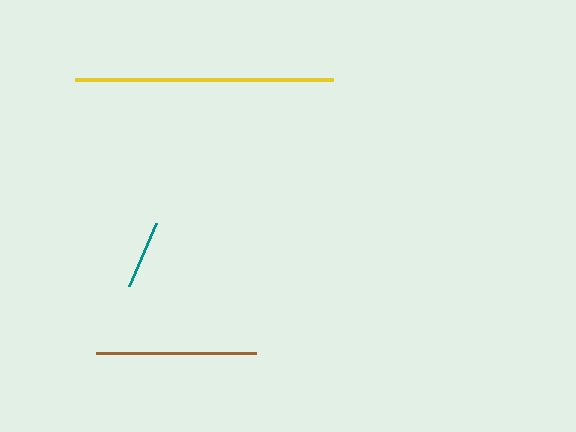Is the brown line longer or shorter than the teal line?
The brown line is longer than the teal line.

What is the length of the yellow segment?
The yellow segment is approximately 258 pixels long.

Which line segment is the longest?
The yellow line is the longest at approximately 258 pixels.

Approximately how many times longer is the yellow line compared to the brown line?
The yellow line is approximately 1.6 times the length of the brown line.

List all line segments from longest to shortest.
From longest to shortest: yellow, brown, teal.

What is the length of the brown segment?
The brown segment is approximately 160 pixels long.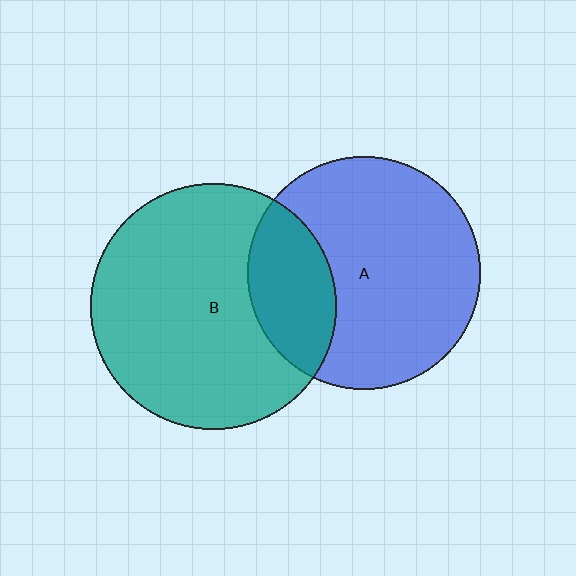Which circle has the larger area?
Circle B (teal).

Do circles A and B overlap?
Yes.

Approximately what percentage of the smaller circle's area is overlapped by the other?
Approximately 25%.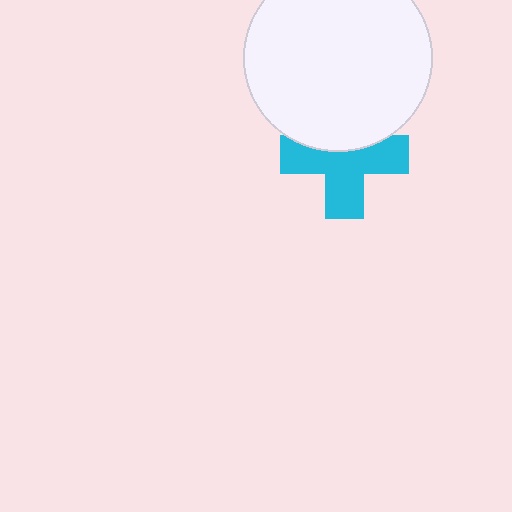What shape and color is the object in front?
The object in front is a white circle.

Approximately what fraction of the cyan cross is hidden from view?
Roughly 34% of the cyan cross is hidden behind the white circle.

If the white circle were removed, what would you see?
You would see the complete cyan cross.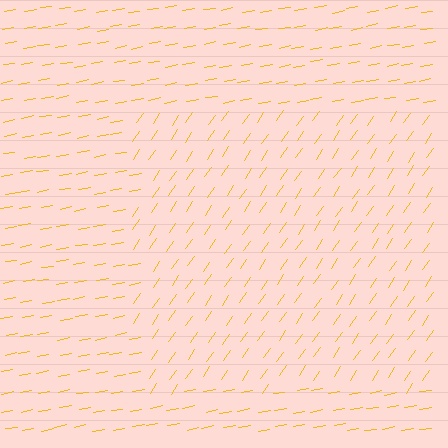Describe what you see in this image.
The image is filled with small yellow line segments. A rectangle region in the image has lines oriented differently from the surrounding lines, creating a visible texture boundary.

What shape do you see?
I see a rectangle.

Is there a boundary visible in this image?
Yes, there is a texture boundary formed by a change in line orientation.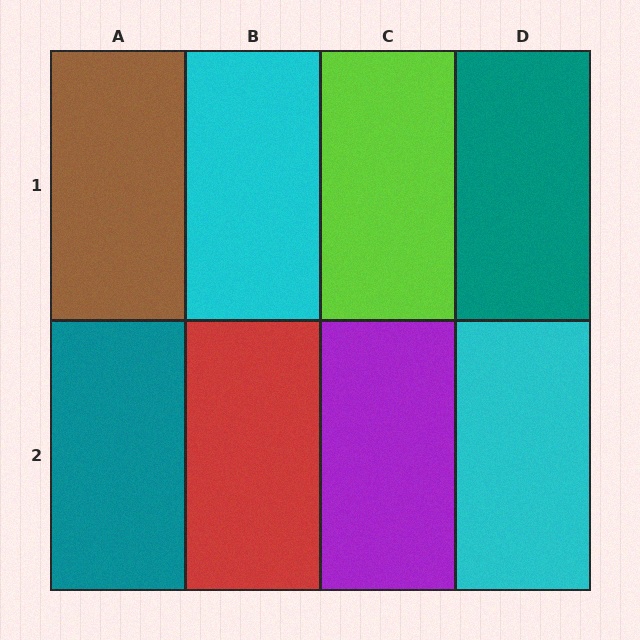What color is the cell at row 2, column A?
Teal.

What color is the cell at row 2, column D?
Cyan.